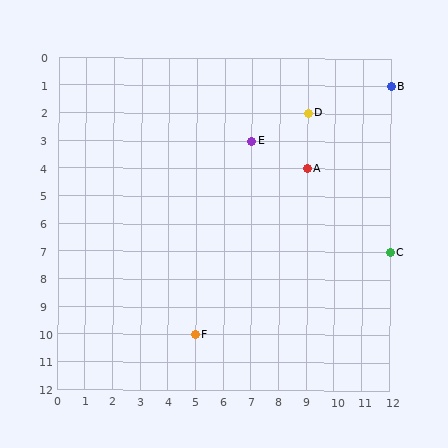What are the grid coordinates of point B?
Point B is at grid coordinates (12, 1).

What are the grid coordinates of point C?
Point C is at grid coordinates (12, 7).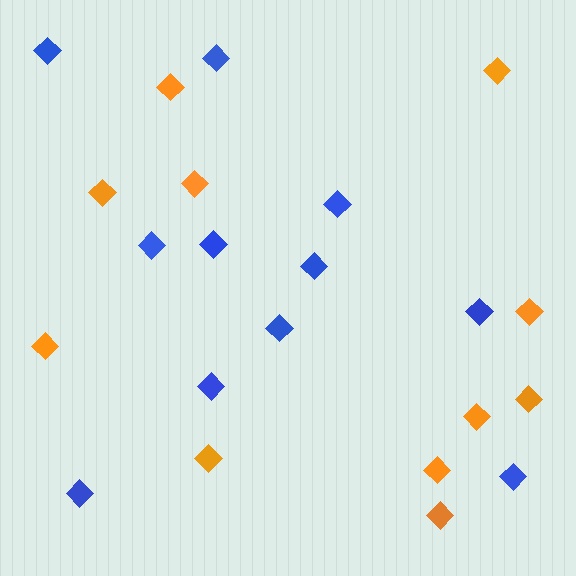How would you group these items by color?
There are 2 groups: one group of orange diamonds (11) and one group of blue diamonds (11).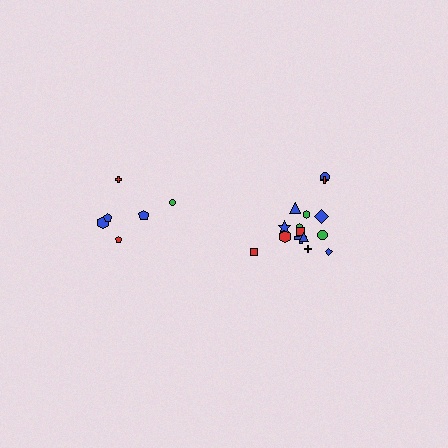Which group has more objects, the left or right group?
The right group.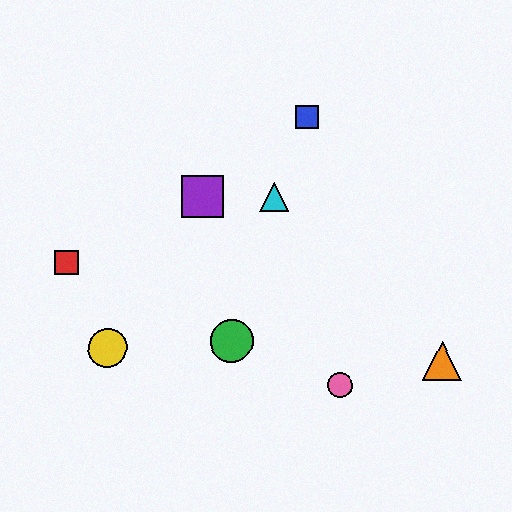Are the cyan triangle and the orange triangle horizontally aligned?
No, the cyan triangle is at y≈197 and the orange triangle is at y≈361.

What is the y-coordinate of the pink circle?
The pink circle is at y≈386.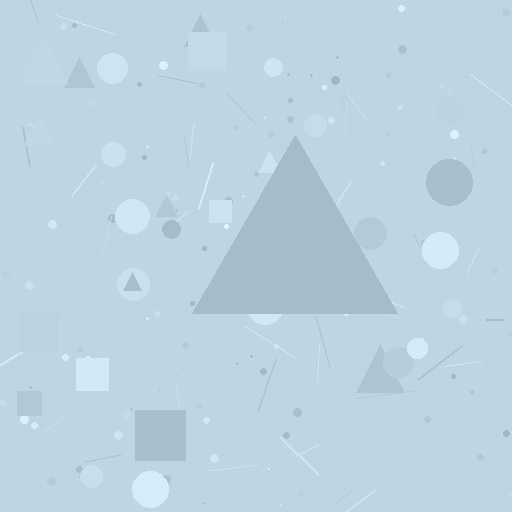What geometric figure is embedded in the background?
A triangle is embedded in the background.